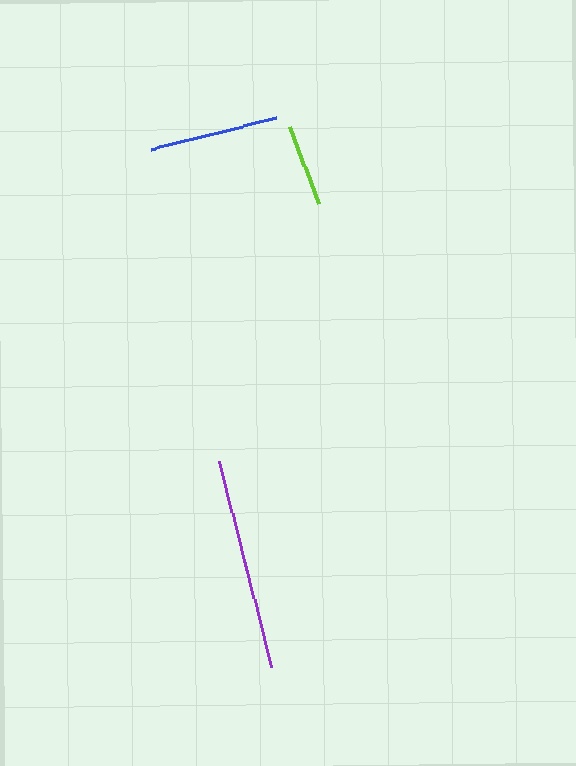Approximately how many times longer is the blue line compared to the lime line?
The blue line is approximately 1.6 times the length of the lime line.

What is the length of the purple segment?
The purple segment is approximately 213 pixels long.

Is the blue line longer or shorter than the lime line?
The blue line is longer than the lime line.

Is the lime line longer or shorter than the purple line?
The purple line is longer than the lime line.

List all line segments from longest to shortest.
From longest to shortest: purple, blue, lime.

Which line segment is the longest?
The purple line is the longest at approximately 213 pixels.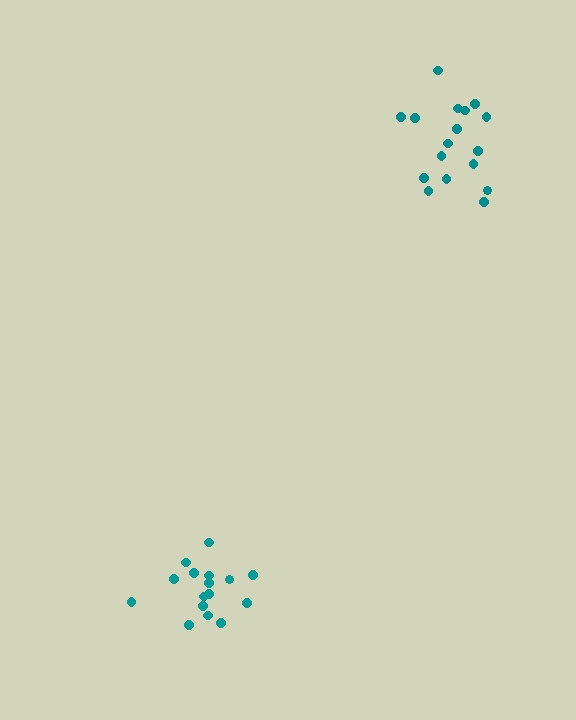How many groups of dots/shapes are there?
There are 2 groups.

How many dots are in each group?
Group 1: 17 dots, Group 2: 16 dots (33 total).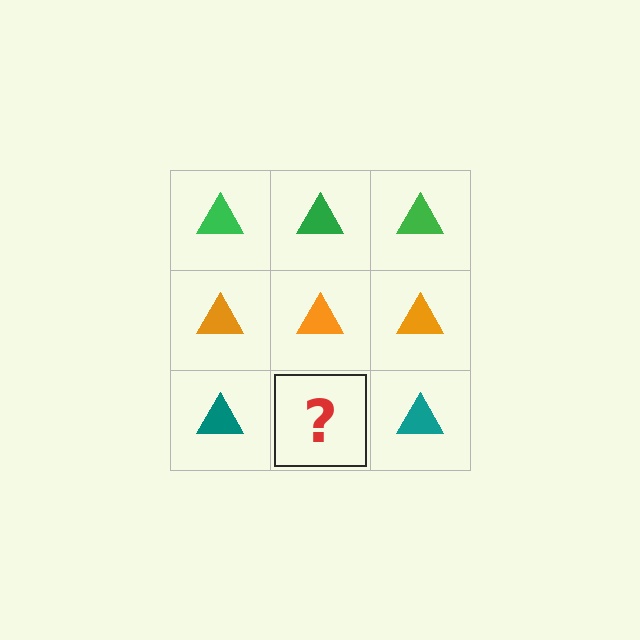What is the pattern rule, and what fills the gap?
The rule is that each row has a consistent color. The gap should be filled with a teal triangle.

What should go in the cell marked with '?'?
The missing cell should contain a teal triangle.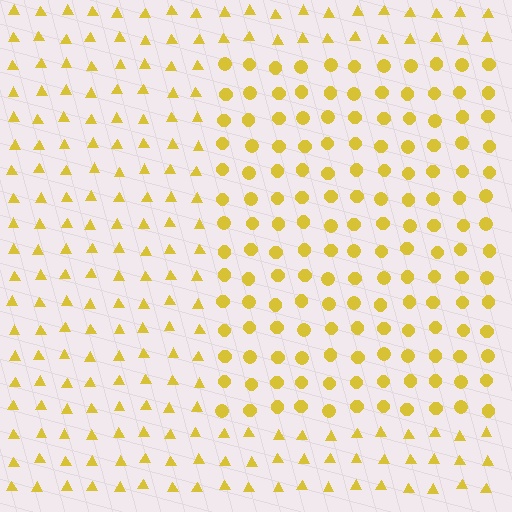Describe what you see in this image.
The image is filled with small yellow elements arranged in a uniform grid. A rectangle-shaped region contains circles, while the surrounding area contains triangles. The boundary is defined purely by the change in element shape.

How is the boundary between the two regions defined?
The boundary is defined by a change in element shape: circles inside vs. triangles outside. All elements share the same color and spacing.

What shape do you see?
I see a rectangle.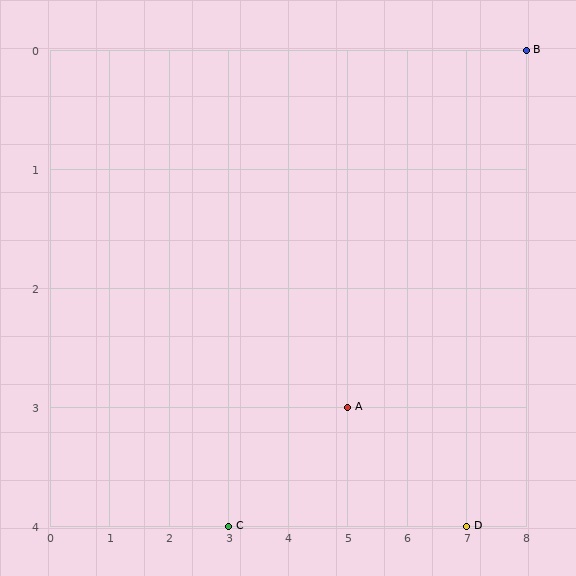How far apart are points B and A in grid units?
Points B and A are 3 columns and 3 rows apart (about 4.2 grid units diagonally).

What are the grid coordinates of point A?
Point A is at grid coordinates (5, 3).